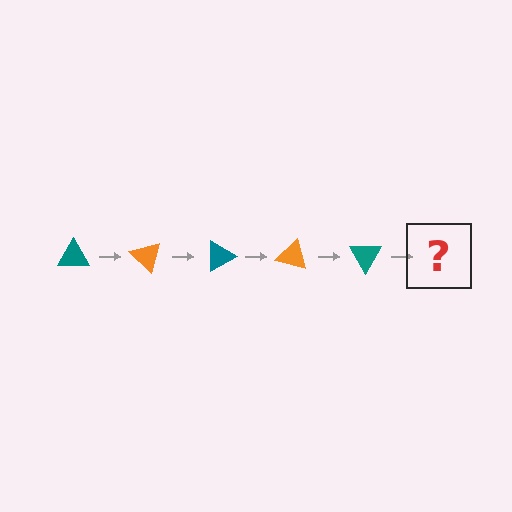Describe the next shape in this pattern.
It should be an orange triangle, rotated 225 degrees from the start.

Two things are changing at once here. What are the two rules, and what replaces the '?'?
The two rules are that it rotates 45 degrees each step and the color cycles through teal and orange. The '?' should be an orange triangle, rotated 225 degrees from the start.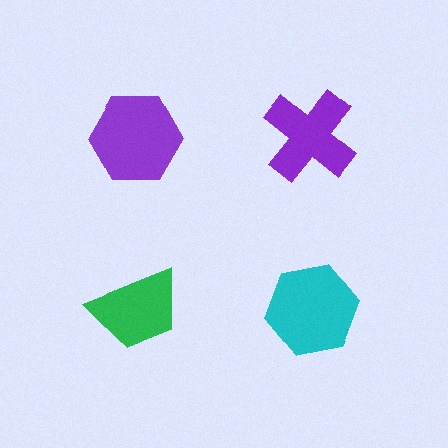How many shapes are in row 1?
2 shapes.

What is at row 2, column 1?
A green trapezoid.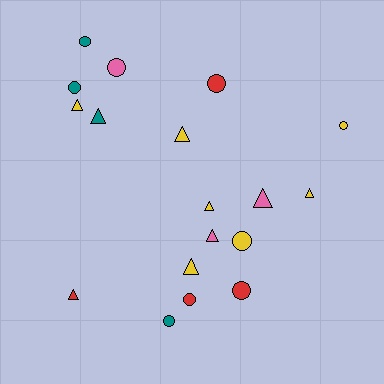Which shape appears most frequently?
Circle, with 9 objects.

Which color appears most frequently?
Yellow, with 7 objects.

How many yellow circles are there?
There are 2 yellow circles.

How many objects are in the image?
There are 18 objects.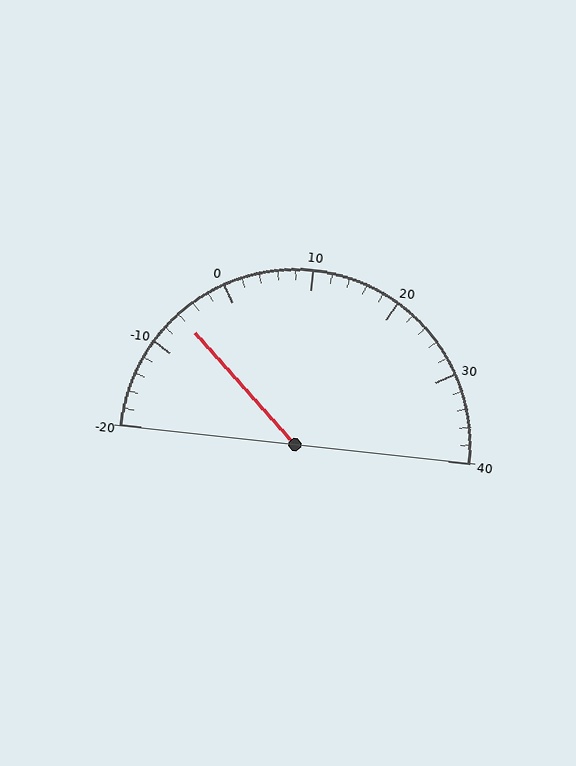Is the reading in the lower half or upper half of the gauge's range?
The reading is in the lower half of the range (-20 to 40).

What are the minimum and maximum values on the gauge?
The gauge ranges from -20 to 40.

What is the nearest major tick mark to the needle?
The nearest major tick mark is -10.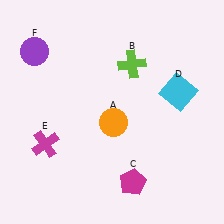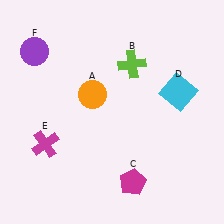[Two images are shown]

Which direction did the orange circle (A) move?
The orange circle (A) moved up.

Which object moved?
The orange circle (A) moved up.